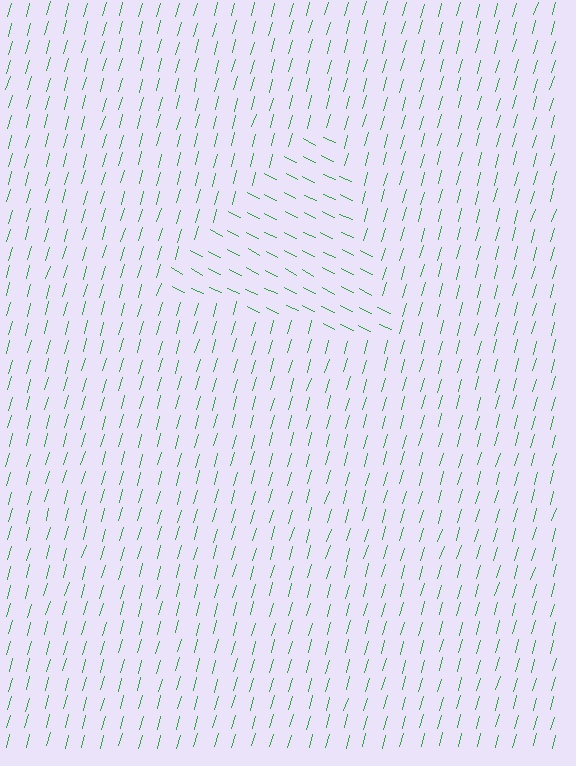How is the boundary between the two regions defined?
The boundary is defined purely by a change in line orientation (approximately 80 degrees difference). All lines are the same color and thickness.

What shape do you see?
I see a triangle.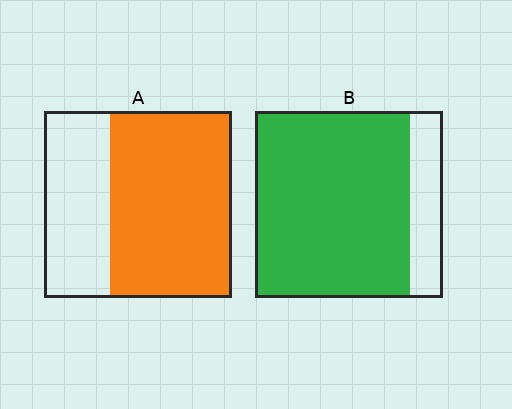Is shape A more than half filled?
Yes.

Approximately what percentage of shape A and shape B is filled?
A is approximately 65% and B is approximately 80%.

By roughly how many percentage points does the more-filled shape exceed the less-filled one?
By roughly 20 percentage points (B over A).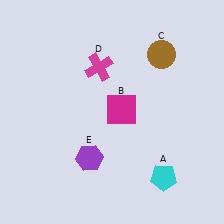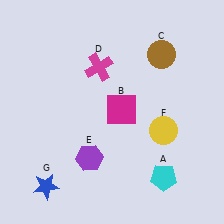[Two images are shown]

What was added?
A yellow circle (F), a blue star (G) were added in Image 2.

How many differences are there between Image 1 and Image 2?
There are 2 differences between the two images.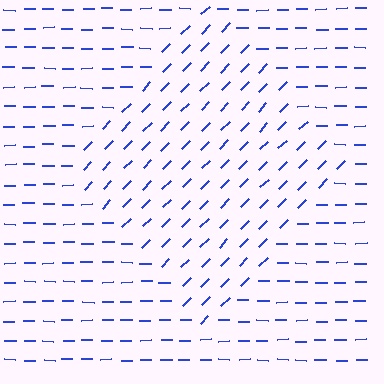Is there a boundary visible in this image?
Yes, there is a texture boundary formed by a change in line orientation.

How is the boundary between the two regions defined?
The boundary is defined purely by a change in line orientation (approximately 45 degrees difference). All lines are the same color and thickness.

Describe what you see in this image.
The image is filled with small blue line segments. A diamond region in the image has lines oriented differently from the surrounding lines, creating a visible texture boundary.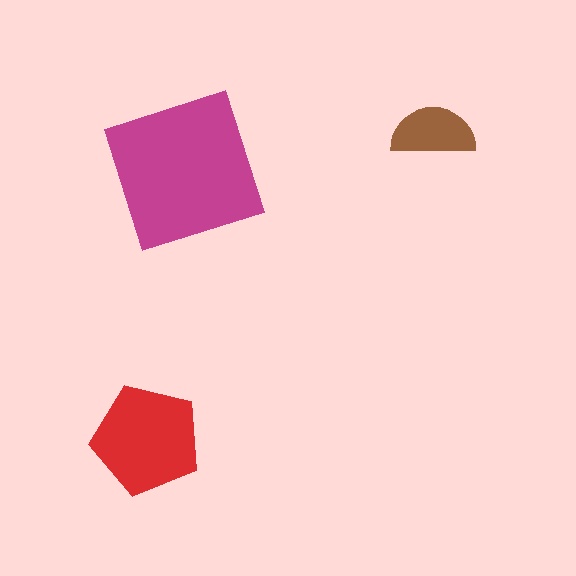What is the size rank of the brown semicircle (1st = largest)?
3rd.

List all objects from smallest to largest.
The brown semicircle, the red pentagon, the magenta square.